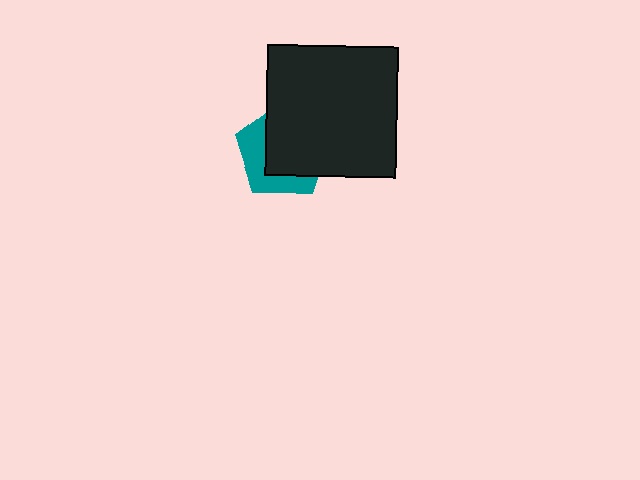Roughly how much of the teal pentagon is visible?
A small part of it is visible (roughly 38%).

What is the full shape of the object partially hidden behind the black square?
The partially hidden object is a teal pentagon.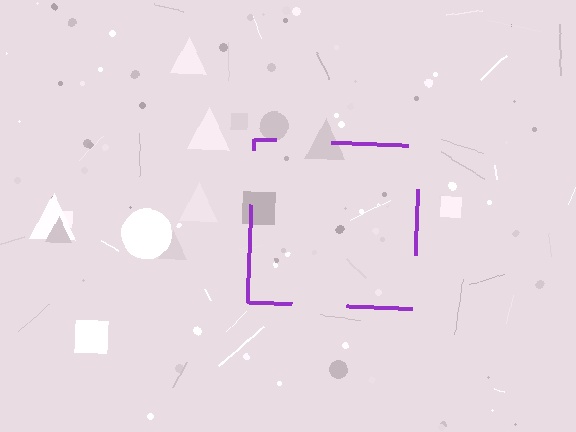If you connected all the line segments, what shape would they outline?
They would outline a square.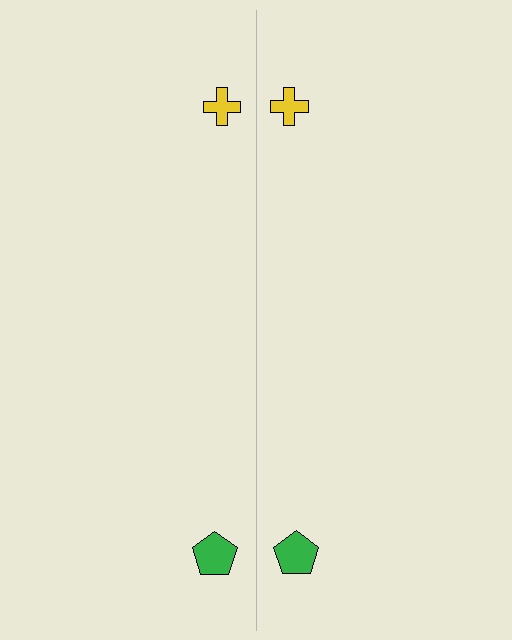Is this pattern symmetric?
Yes, this pattern has bilateral (reflection) symmetry.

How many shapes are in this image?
There are 4 shapes in this image.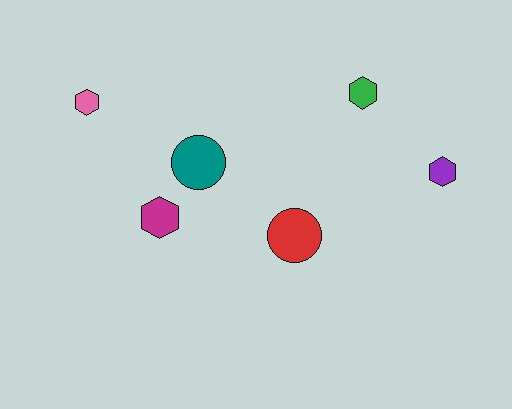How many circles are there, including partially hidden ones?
There are 2 circles.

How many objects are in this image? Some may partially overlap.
There are 6 objects.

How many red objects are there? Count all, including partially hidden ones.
There is 1 red object.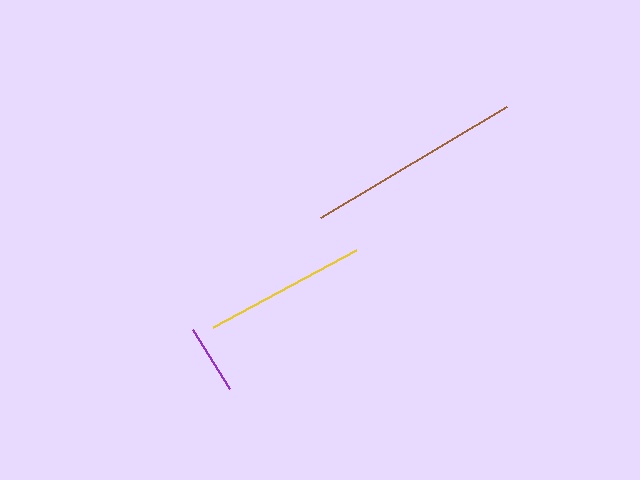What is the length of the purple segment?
The purple segment is approximately 69 pixels long.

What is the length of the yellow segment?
The yellow segment is approximately 163 pixels long.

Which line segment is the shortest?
The purple line is the shortest at approximately 69 pixels.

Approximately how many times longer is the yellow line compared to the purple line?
The yellow line is approximately 2.3 times the length of the purple line.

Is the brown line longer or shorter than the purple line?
The brown line is longer than the purple line.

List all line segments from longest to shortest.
From longest to shortest: brown, yellow, purple.